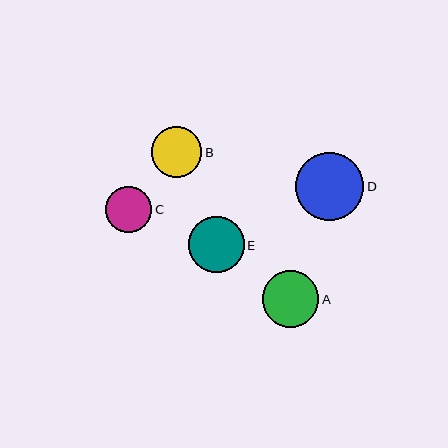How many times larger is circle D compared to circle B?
Circle D is approximately 1.4 times the size of circle B.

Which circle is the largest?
Circle D is the largest with a size of approximately 69 pixels.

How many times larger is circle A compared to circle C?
Circle A is approximately 1.2 times the size of circle C.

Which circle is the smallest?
Circle C is the smallest with a size of approximately 46 pixels.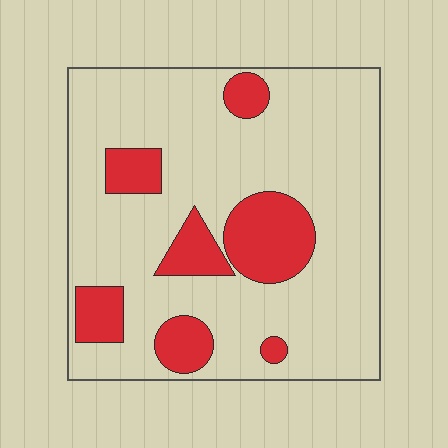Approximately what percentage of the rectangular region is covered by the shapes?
Approximately 20%.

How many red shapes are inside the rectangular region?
7.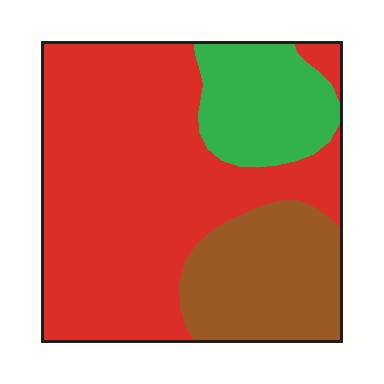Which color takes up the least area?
Green, at roughly 15%.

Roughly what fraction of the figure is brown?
Brown covers 22% of the figure.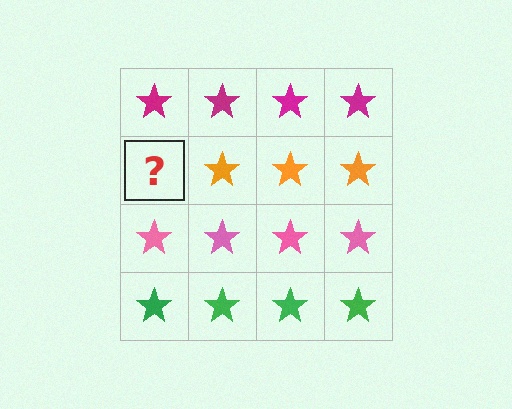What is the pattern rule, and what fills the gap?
The rule is that each row has a consistent color. The gap should be filled with an orange star.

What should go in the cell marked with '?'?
The missing cell should contain an orange star.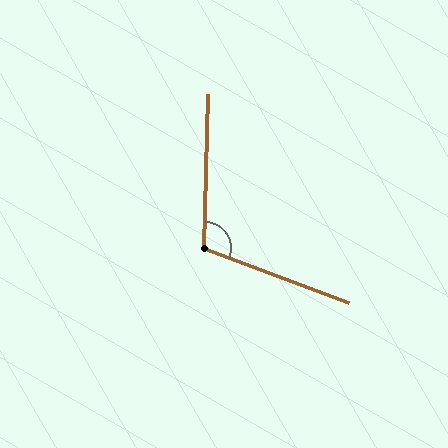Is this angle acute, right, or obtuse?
It is obtuse.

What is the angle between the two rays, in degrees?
Approximately 110 degrees.